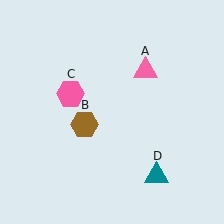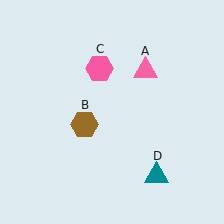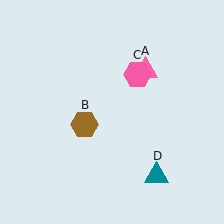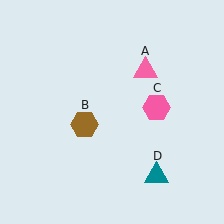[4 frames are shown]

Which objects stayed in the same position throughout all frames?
Pink triangle (object A) and brown hexagon (object B) and teal triangle (object D) remained stationary.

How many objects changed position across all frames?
1 object changed position: pink hexagon (object C).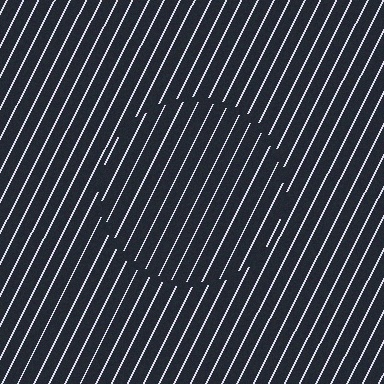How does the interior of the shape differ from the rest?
The interior of the shape contains the same grating, shifted by half a period — the contour is defined by the phase discontinuity where line-ends from the inner and outer gratings abut.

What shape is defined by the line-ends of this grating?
An illusory circle. The interior of the shape contains the same grating, shifted by half a period — the contour is defined by the phase discontinuity where line-ends from the inner and outer gratings abut.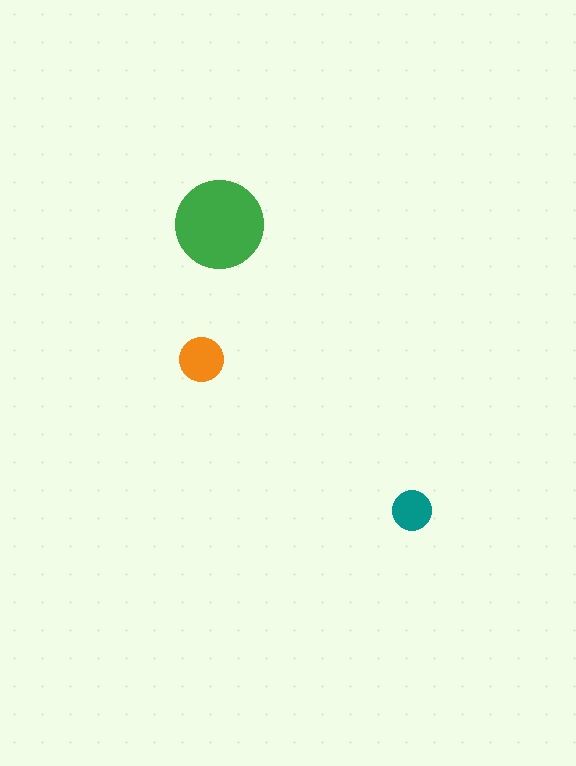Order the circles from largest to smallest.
the green one, the orange one, the teal one.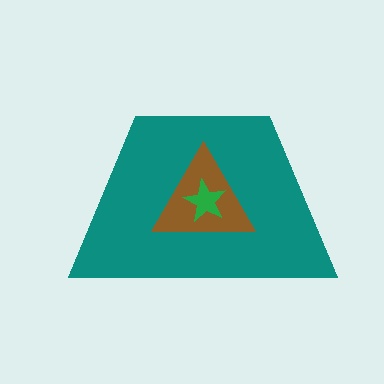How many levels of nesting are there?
3.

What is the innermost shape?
The green star.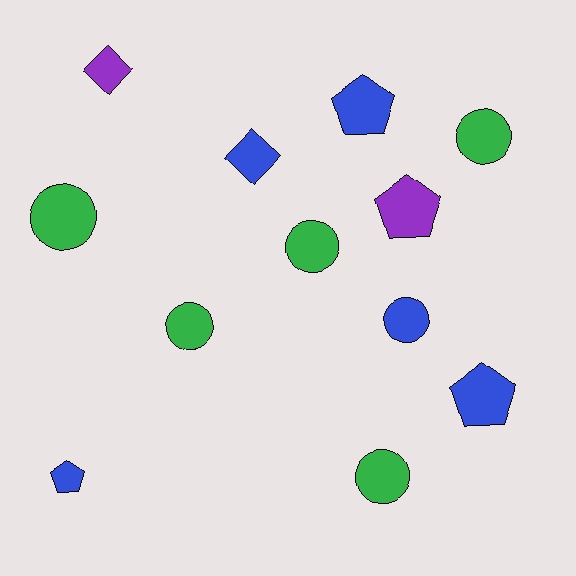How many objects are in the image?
There are 12 objects.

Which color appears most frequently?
Blue, with 5 objects.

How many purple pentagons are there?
There is 1 purple pentagon.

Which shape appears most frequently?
Circle, with 6 objects.